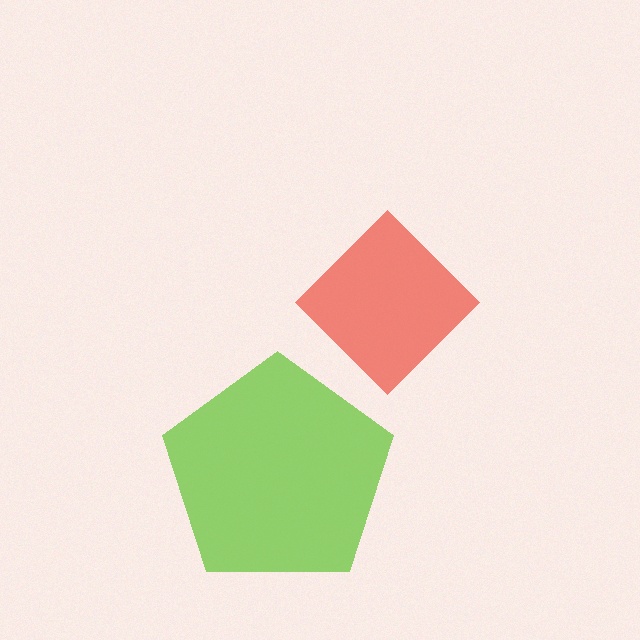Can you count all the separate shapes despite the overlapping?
Yes, there are 2 separate shapes.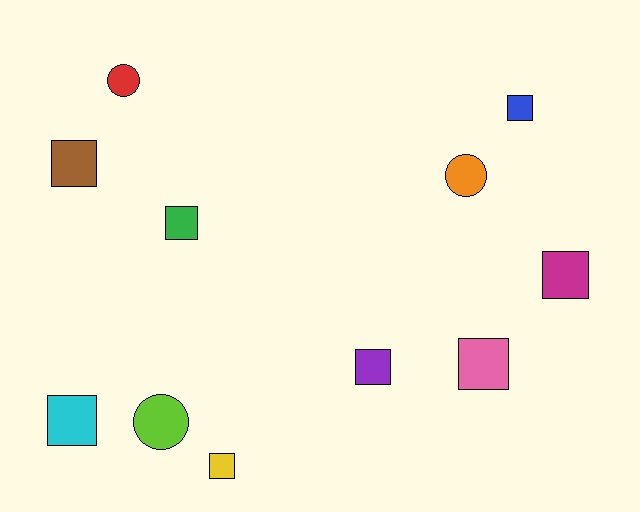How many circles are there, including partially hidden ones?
There are 3 circles.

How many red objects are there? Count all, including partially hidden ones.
There is 1 red object.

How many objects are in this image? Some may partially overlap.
There are 11 objects.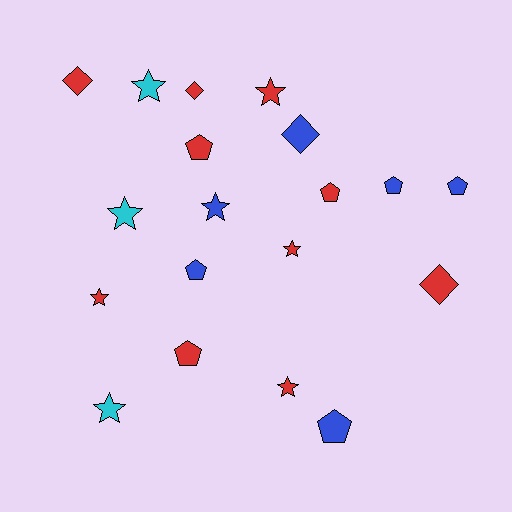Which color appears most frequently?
Red, with 10 objects.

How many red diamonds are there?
There are 3 red diamonds.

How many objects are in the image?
There are 19 objects.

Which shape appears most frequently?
Star, with 8 objects.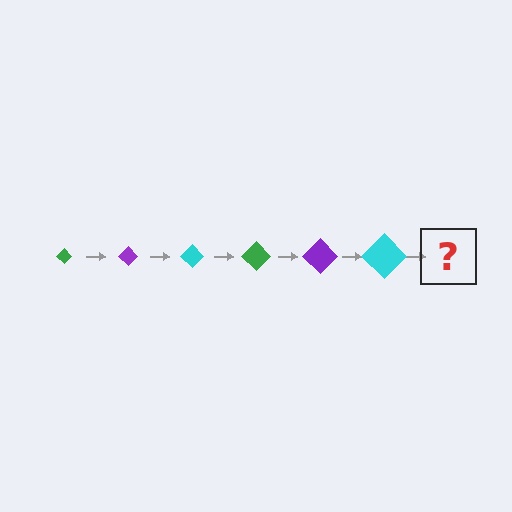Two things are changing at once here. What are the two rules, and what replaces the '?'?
The two rules are that the diamond grows larger each step and the color cycles through green, purple, and cyan. The '?' should be a green diamond, larger than the previous one.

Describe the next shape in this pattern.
It should be a green diamond, larger than the previous one.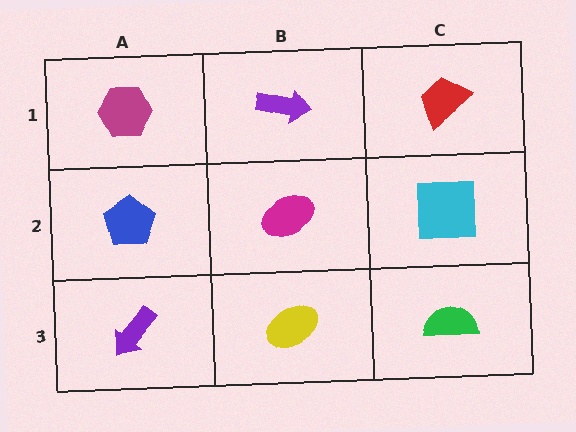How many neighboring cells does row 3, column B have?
3.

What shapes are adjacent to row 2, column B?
A purple arrow (row 1, column B), a yellow ellipse (row 3, column B), a blue pentagon (row 2, column A), a cyan square (row 2, column C).